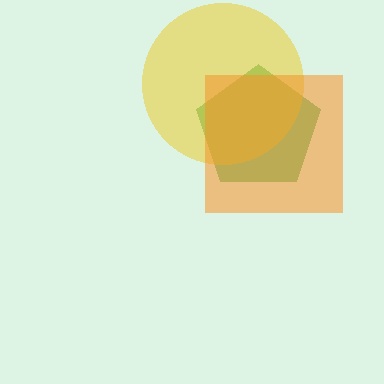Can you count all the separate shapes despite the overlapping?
Yes, there are 3 separate shapes.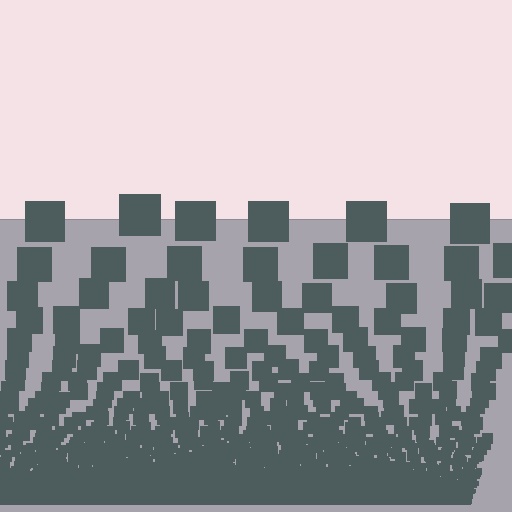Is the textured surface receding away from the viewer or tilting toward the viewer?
The surface appears to tilt toward the viewer. Texture elements get larger and sparser toward the top.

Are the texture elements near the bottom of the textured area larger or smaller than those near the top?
Smaller. The gradient is inverted — elements near the bottom are smaller and denser.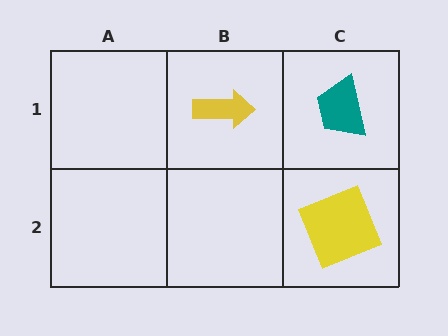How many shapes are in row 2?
1 shape.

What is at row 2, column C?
A yellow square.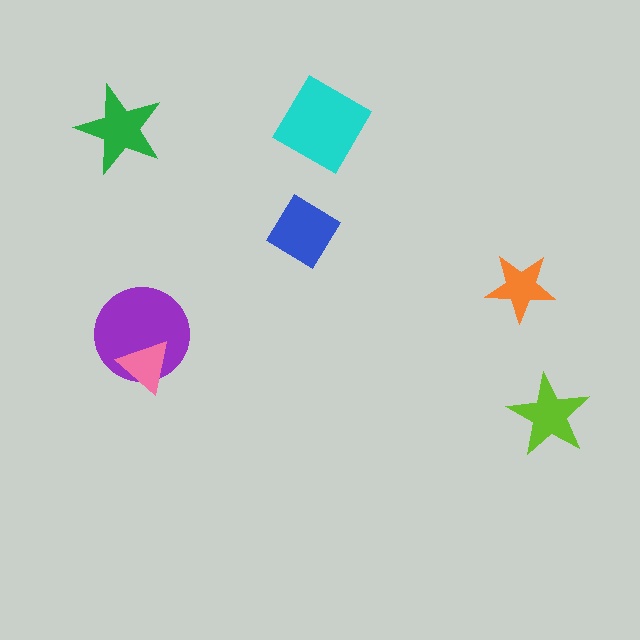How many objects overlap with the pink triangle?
1 object overlaps with the pink triangle.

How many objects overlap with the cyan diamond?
0 objects overlap with the cyan diamond.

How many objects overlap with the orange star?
0 objects overlap with the orange star.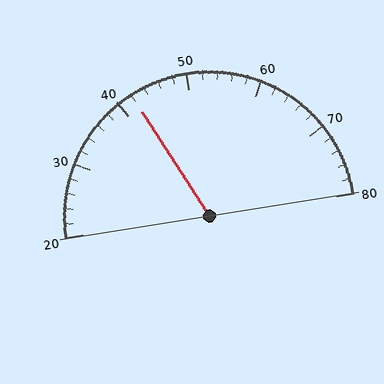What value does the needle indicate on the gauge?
The needle indicates approximately 42.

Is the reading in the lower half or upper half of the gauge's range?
The reading is in the lower half of the range (20 to 80).